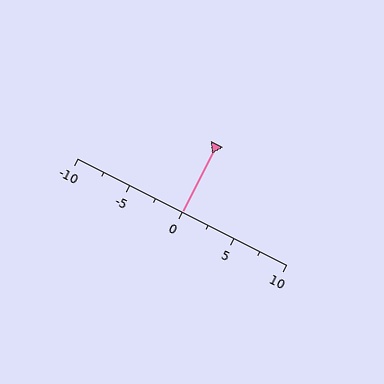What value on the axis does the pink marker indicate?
The marker indicates approximately 0.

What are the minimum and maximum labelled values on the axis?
The axis runs from -10 to 10.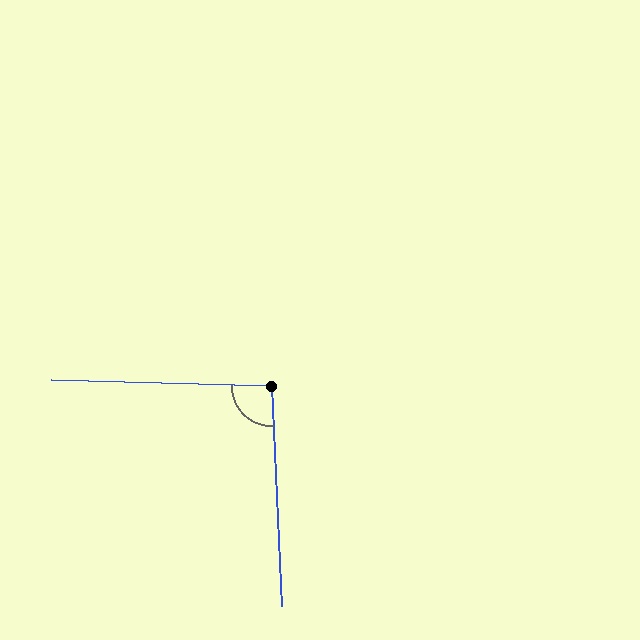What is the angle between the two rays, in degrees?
Approximately 94 degrees.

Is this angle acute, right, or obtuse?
It is approximately a right angle.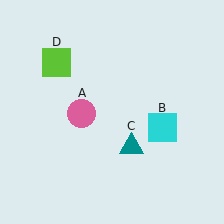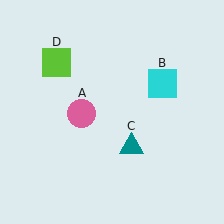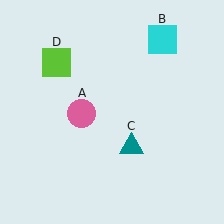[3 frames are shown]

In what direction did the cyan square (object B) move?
The cyan square (object B) moved up.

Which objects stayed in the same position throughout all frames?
Pink circle (object A) and teal triangle (object C) and lime square (object D) remained stationary.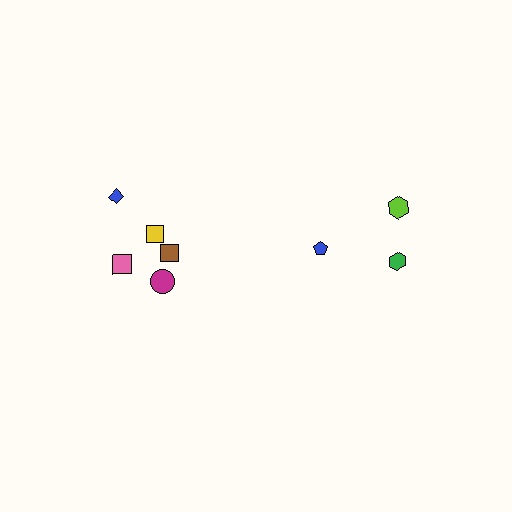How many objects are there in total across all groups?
There are 8 objects.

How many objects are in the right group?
There are 3 objects.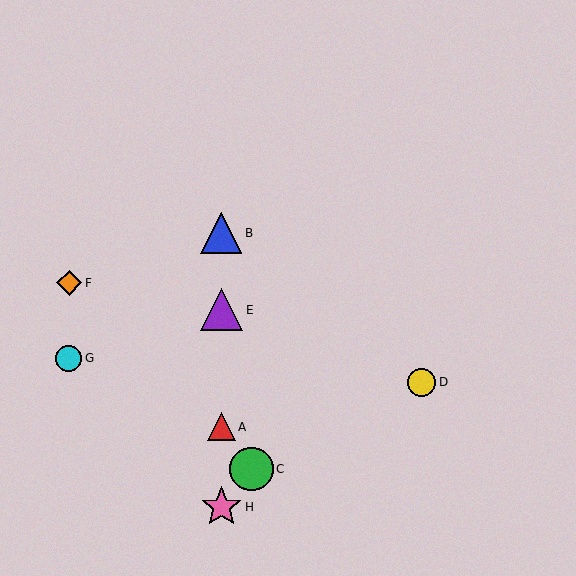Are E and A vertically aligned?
Yes, both are at x≈221.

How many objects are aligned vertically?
4 objects (A, B, E, H) are aligned vertically.